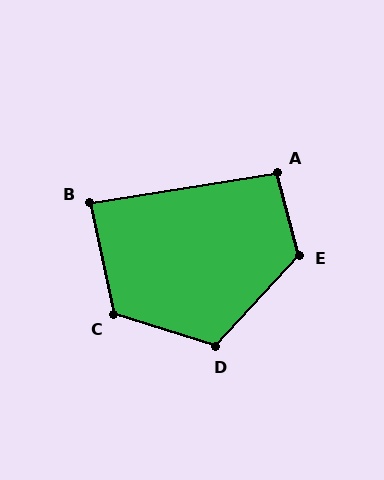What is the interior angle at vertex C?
Approximately 119 degrees (obtuse).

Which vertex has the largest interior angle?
E, at approximately 122 degrees.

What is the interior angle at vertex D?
Approximately 116 degrees (obtuse).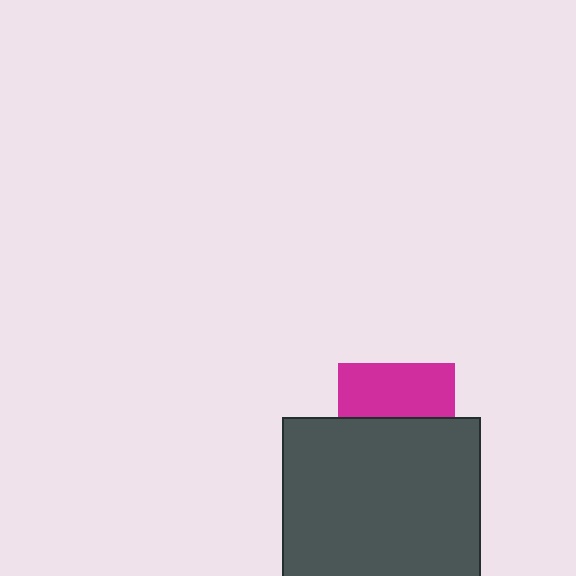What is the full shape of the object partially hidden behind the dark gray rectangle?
The partially hidden object is a magenta square.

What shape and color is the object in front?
The object in front is a dark gray rectangle.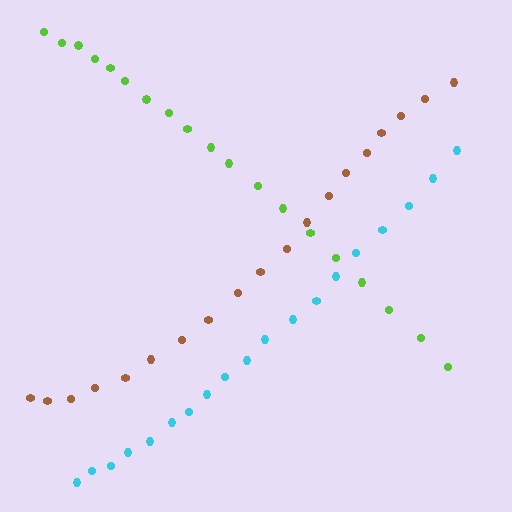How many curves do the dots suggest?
There are 3 distinct paths.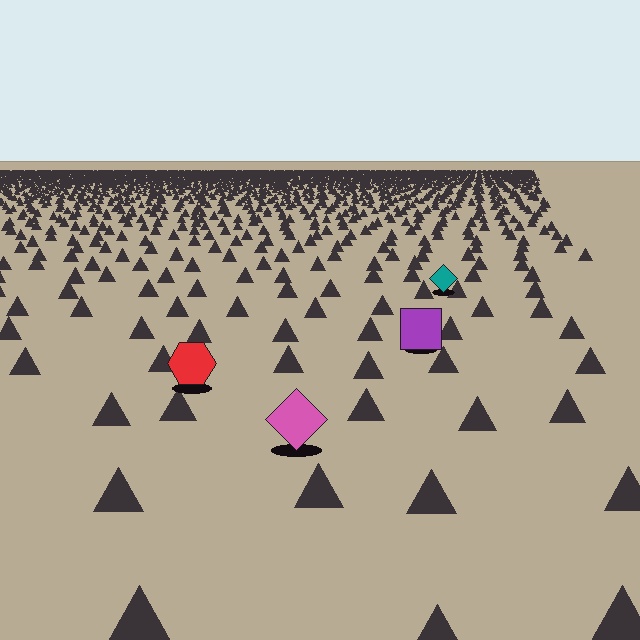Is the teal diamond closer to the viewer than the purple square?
No. The purple square is closer — you can tell from the texture gradient: the ground texture is coarser near it.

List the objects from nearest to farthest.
From nearest to farthest: the pink diamond, the red hexagon, the purple square, the teal diamond.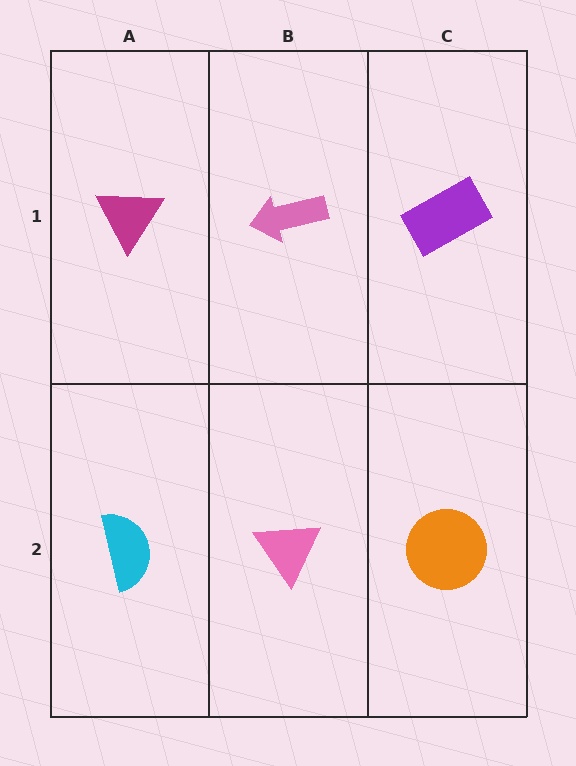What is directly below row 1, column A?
A cyan semicircle.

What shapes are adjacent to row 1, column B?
A pink triangle (row 2, column B), a magenta triangle (row 1, column A), a purple rectangle (row 1, column C).